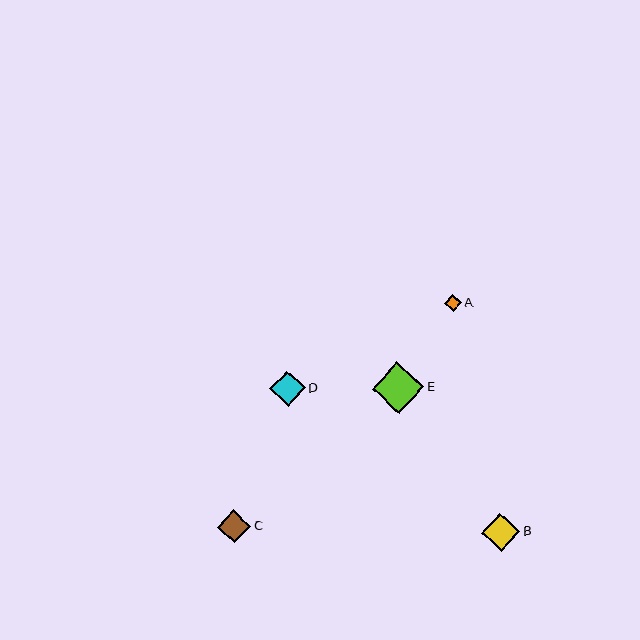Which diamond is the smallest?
Diamond A is the smallest with a size of approximately 17 pixels.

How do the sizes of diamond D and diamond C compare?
Diamond D and diamond C are approximately the same size.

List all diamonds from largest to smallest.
From largest to smallest: E, B, D, C, A.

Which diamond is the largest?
Diamond E is the largest with a size of approximately 52 pixels.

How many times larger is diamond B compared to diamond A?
Diamond B is approximately 2.3 times the size of diamond A.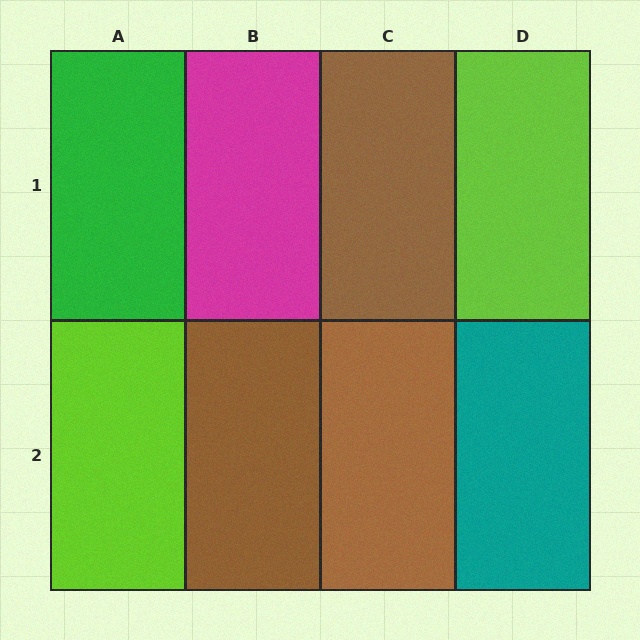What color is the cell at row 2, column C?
Brown.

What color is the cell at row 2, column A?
Lime.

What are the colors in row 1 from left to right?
Green, magenta, brown, lime.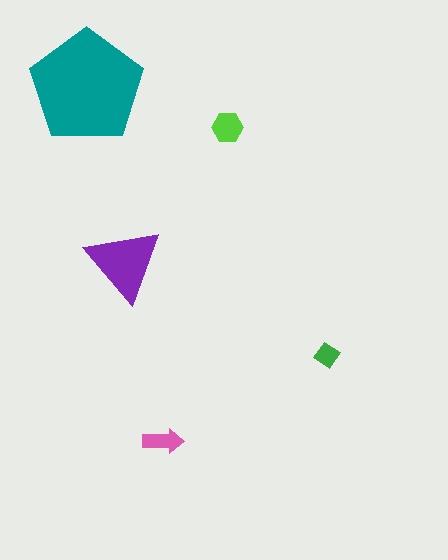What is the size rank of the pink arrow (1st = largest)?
4th.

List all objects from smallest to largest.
The green diamond, the pink arrow, the lime hexagon, the purple triangle, the teal pentagon.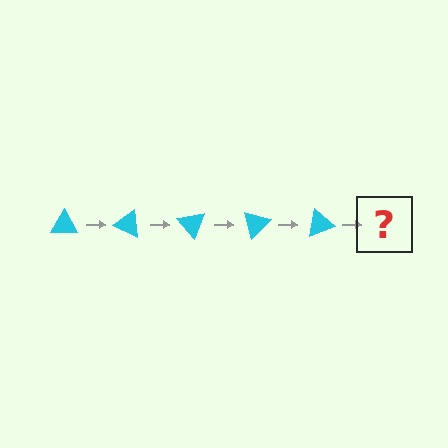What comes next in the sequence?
The next element should be a cyan triangle rotated 125 degrees.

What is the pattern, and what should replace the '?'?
The pattern is that the triangle rotates 25 degrees each step. The '?' should be a cyan triangle rotated 125 degrees.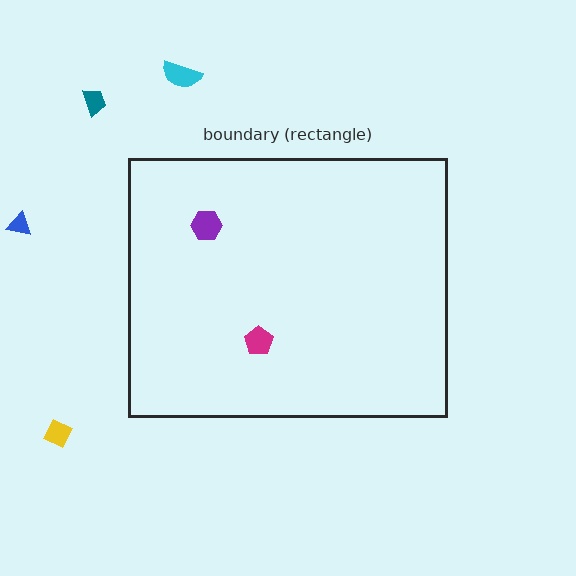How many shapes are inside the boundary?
2 inside, 4 outside.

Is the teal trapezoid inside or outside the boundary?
Outside.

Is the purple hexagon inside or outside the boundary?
Inside.